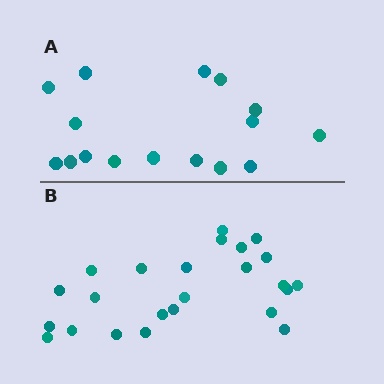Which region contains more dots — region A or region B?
Region B (the bottom region) has more dots.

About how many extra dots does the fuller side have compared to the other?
Region B has roughly 8 or so more dots than region A.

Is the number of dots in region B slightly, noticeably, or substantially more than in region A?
Region B has substantially more. The ratio is roughly 1.5 to 1.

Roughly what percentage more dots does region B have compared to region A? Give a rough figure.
About 50% more.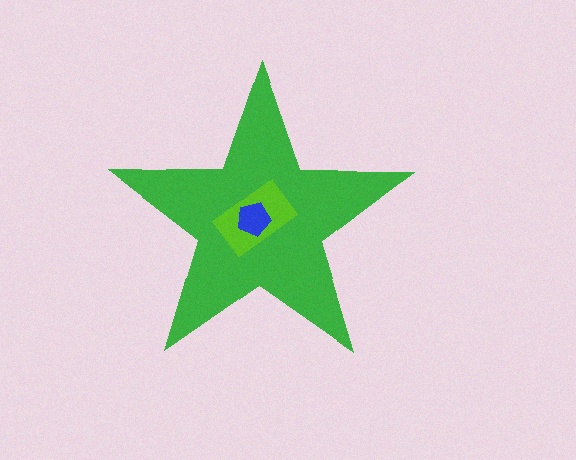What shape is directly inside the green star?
The lime rectangle.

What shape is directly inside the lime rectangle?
The blue pentagon.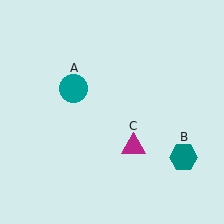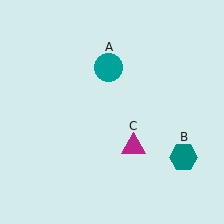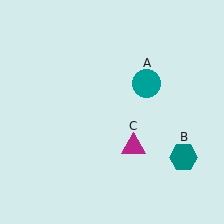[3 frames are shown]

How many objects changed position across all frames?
1 object changed position: teal circle (object A).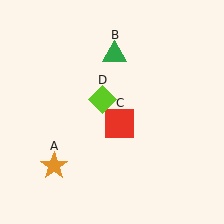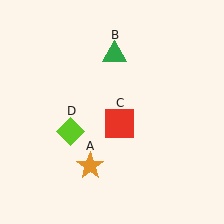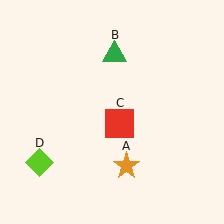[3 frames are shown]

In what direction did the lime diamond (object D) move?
The lime diamond (object D) moved down and to the left.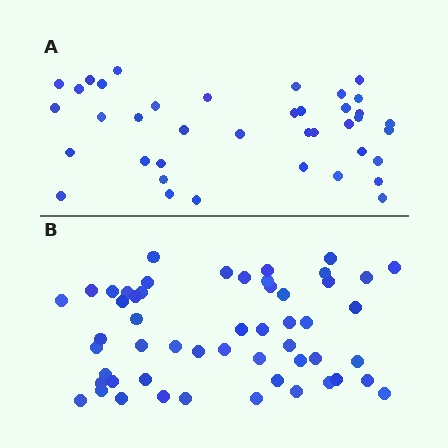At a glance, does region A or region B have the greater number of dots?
Region B (the bottom region) has more dots.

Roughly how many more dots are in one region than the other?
Region B has approximately 15 more dots than region A.